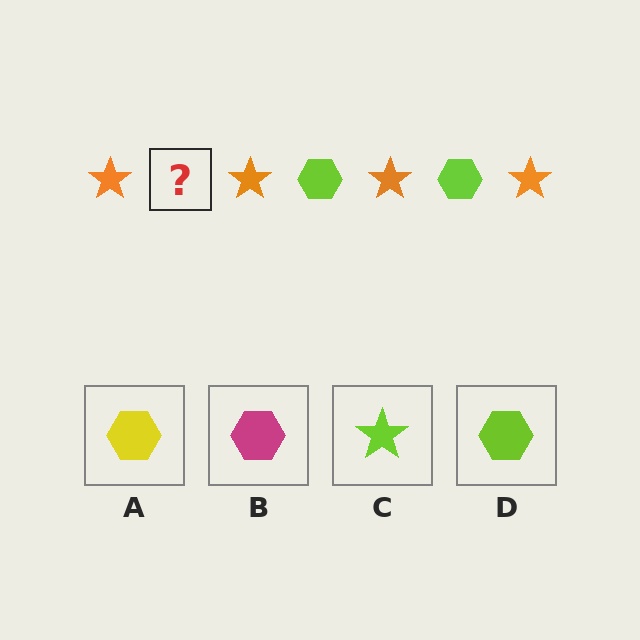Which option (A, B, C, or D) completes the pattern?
D.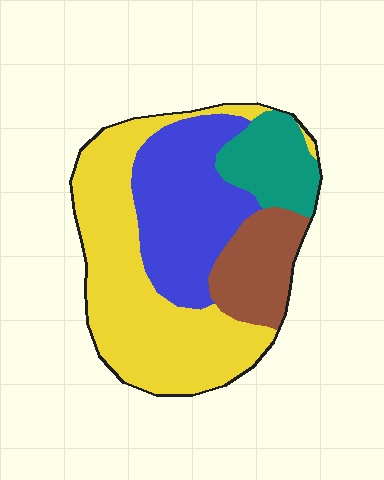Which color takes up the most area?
Yellow, at roughly 45%.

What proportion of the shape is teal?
Teal covers about 15% of the shape.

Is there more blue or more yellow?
Yellow.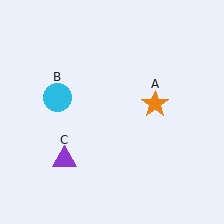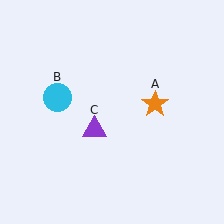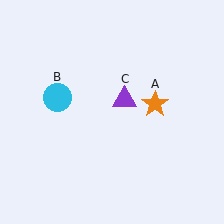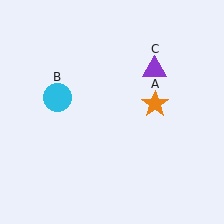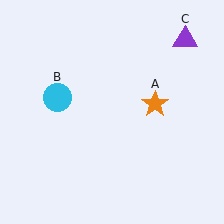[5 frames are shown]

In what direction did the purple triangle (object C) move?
The purple triangle (object C) moved up and to the right.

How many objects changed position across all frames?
1 object changed position: purple triangle (object C).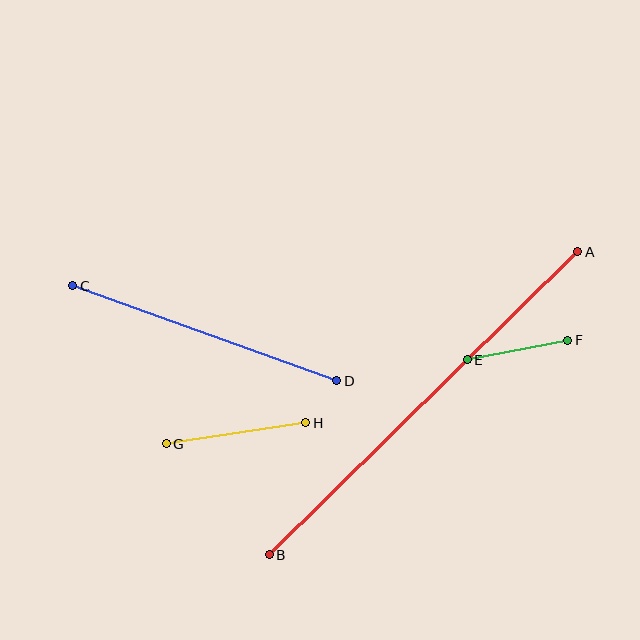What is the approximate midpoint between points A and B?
The midpoint is at approximately (423, 403) pixels.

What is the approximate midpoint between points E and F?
The midpoint is at approximately (517, 350) pixels.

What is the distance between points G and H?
The distance is approximately 142 pixels.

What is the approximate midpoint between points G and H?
The midpoint is at approximately (236, 433) pixels.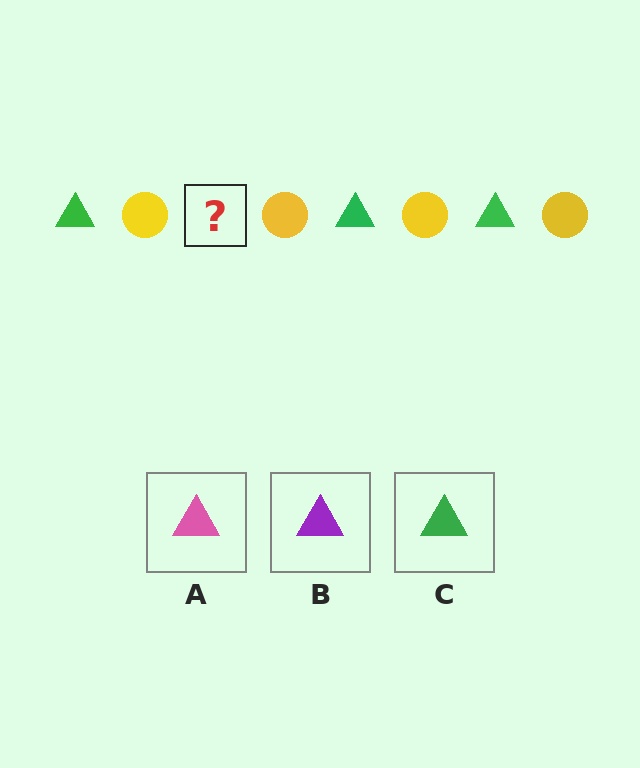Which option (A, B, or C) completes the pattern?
C.